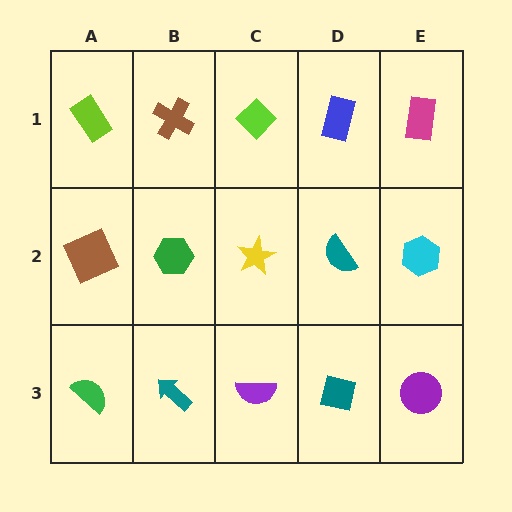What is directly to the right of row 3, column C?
A teal square.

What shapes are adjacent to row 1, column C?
A yellow star (row 2, column C), a brown cross (row 1, column B), a blue rectangle (row 1, column D).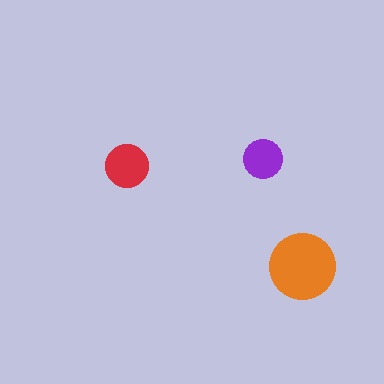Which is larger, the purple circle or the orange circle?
The orange one.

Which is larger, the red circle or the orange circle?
The orange one.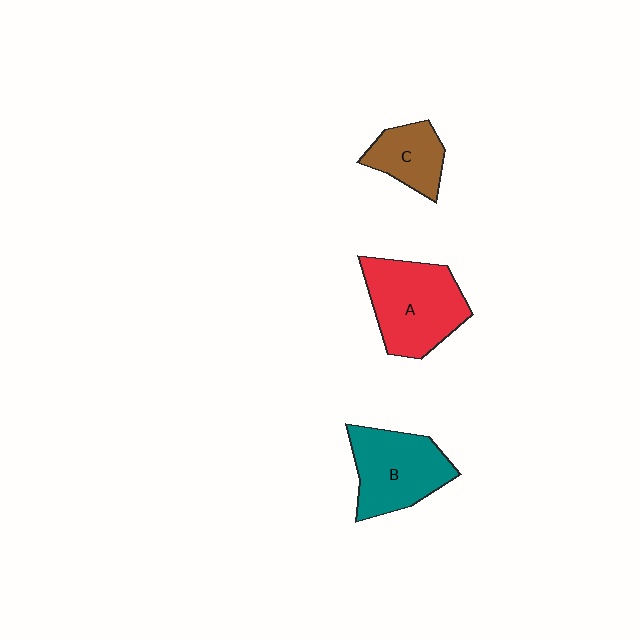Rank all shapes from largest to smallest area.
From largest to smallest: A (red), B (teal), C (brown).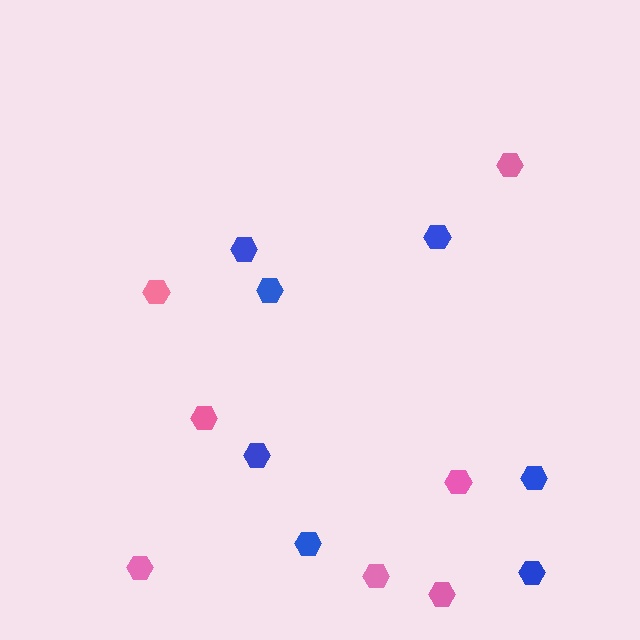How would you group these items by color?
There are 2 groups: one group of blue hexagons (7) and one group of pink hexagons (7).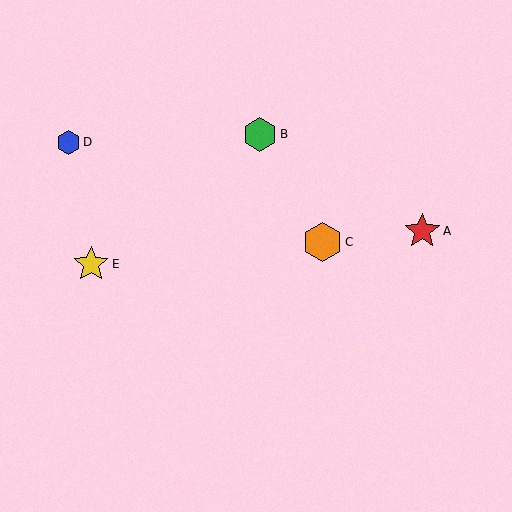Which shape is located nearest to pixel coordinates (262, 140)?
The green hexagon (labeled B) at (260, 134) is nearest to that location.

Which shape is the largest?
The orange hexagon (labeled C) is the largest.